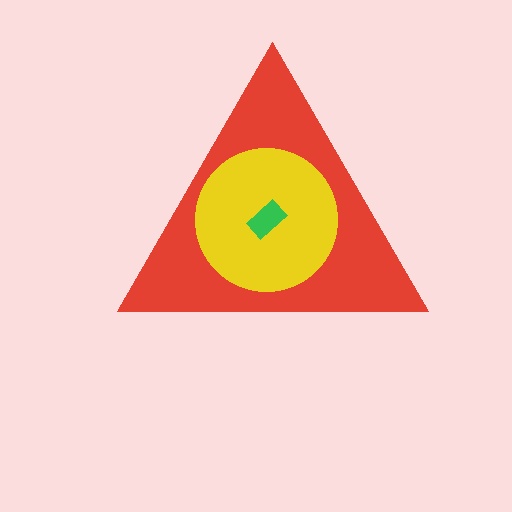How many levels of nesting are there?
3.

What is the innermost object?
The green rectangle.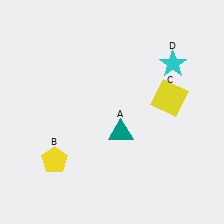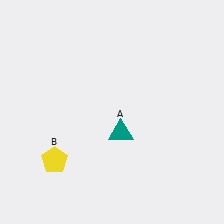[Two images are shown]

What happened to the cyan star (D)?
The cyan star (D) was removed in Image 2. It was in the top-right area of Image 1.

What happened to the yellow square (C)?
The yellow square (C) was removed in Image 2. It was in the top-right area of Image 1.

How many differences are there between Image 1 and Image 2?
There are 2 differences between the two images.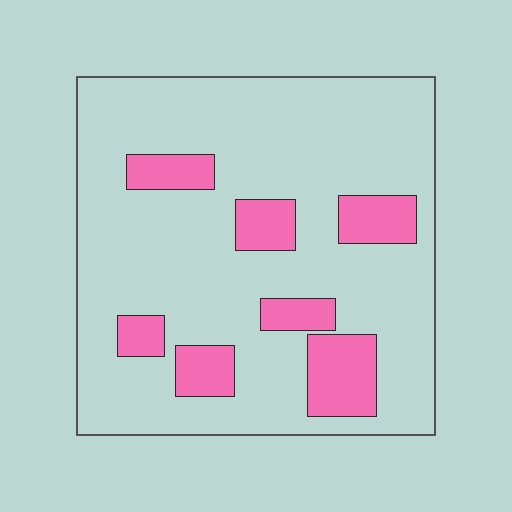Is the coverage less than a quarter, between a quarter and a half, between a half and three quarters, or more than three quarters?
Less than a quarter.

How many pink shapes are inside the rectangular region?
7.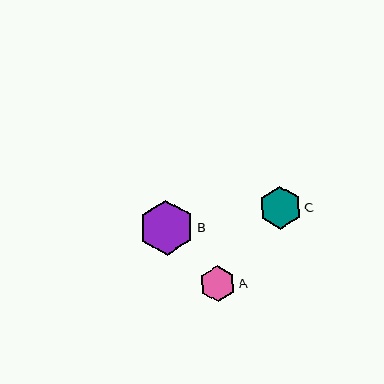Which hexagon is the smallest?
Hexagon A is the smallest with a size of approximately 36 pixels.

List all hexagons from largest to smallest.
From largest to smallest: B, C, A.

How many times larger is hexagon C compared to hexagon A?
Hexagon C is approximately 1.2 times the size of hexagon A.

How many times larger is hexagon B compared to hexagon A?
Hexagon B is approximately 1.5 times the size of hexagon A.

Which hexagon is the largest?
Hexagon B is the largest with a size of approximately 55 pixels.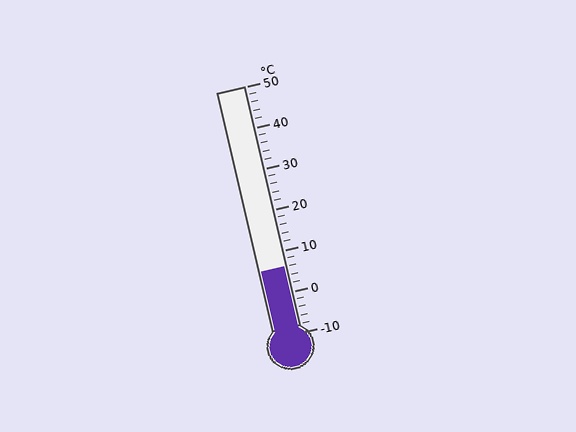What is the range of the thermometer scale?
The thermometer scale ranges from -10°C to 50°C.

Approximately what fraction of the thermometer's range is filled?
The thermometer is filled to approximately 25% of its range.